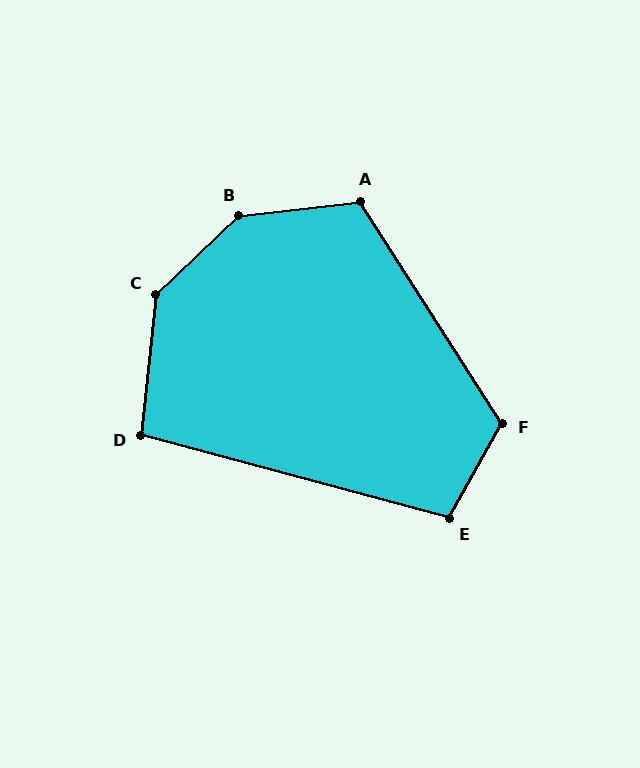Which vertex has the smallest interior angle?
D, at approximately 99 degrees.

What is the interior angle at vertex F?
Approximately 118 degrees (obtuse).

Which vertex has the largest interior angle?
B, at approximately 143 degrees.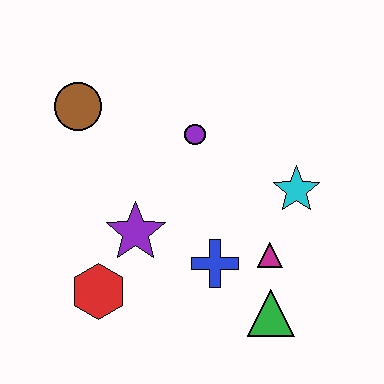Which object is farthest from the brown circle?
The green triangle is farthest from the brown circle.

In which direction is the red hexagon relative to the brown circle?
The red hexagon is below the brown circle.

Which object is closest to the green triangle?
The magenta triangle is closest to the green triangle.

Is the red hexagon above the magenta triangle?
No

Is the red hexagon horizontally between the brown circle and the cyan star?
Yes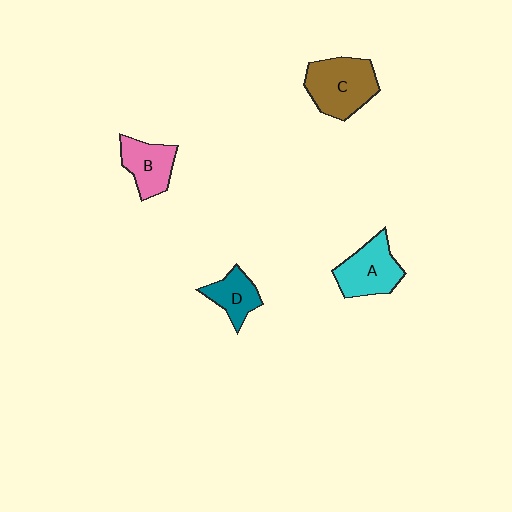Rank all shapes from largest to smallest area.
From largest to smallest: C (brown), A (cyan), B (pink), D (teal).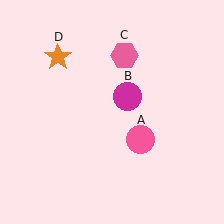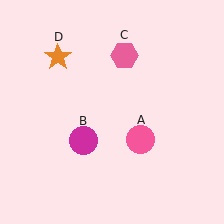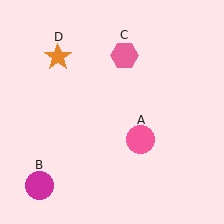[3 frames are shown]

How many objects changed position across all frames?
1 object changed position: magenta circle (object B).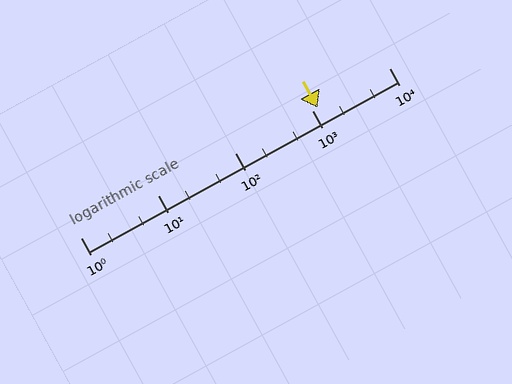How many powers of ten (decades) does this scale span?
The scale spans 4 decades, from 1 to 10000.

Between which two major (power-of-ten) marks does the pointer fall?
The pointer is between 1000 and 10000.